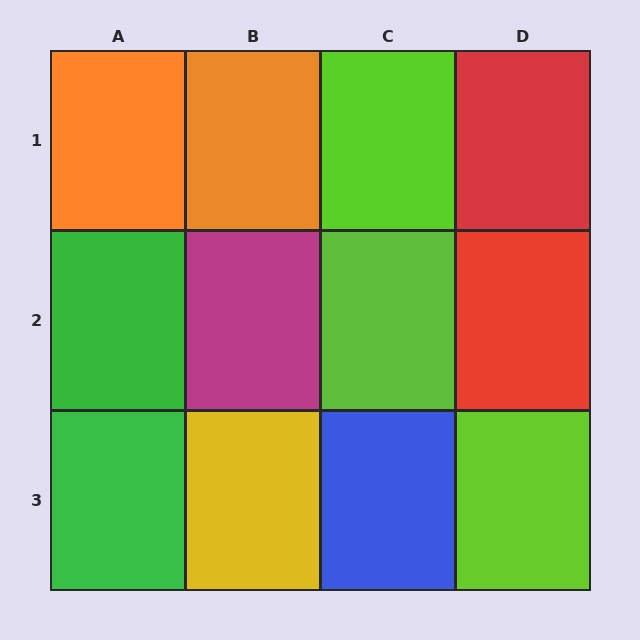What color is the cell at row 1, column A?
Orange.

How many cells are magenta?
1 cell is magenta.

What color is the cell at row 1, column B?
Orange.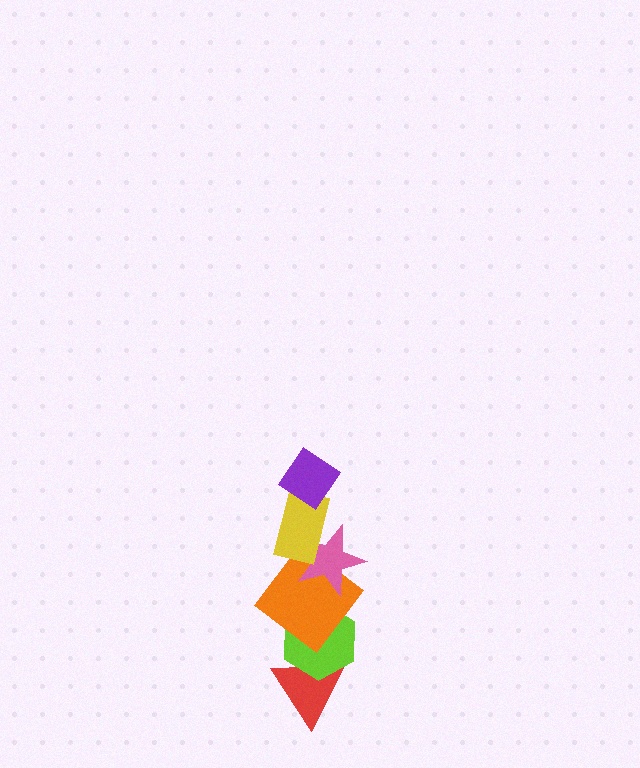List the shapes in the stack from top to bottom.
From top to bottom: the purple diamond, the yellow rectangle, the pink star, the orange diamond, the lime hexagon, the red triangle.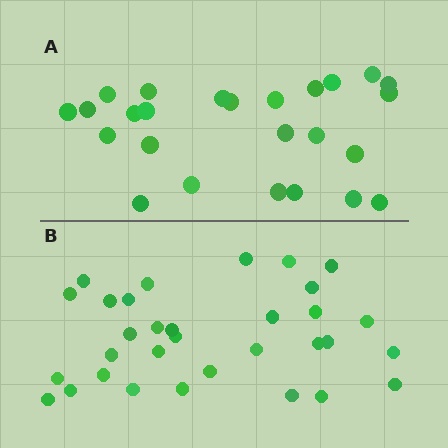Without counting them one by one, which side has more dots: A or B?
Region B (the bottom region) has more dots.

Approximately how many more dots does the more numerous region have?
Region B has roughly 8 or so more dots than region A.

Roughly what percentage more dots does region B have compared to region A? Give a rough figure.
About 30% more.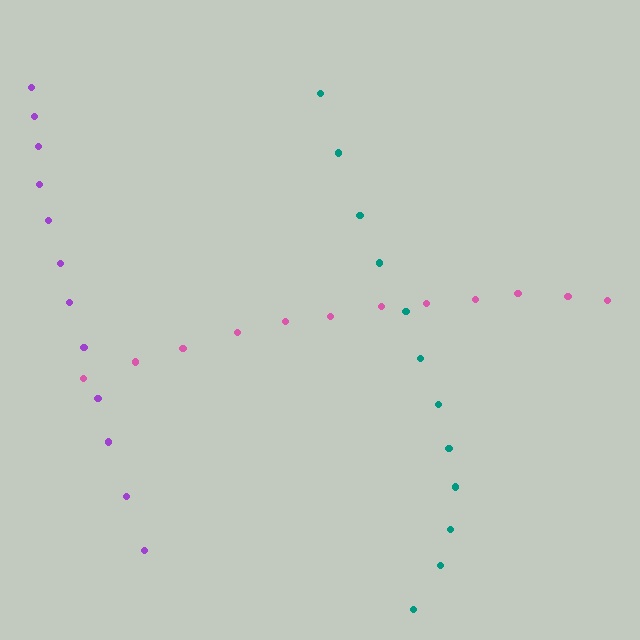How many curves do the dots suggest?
There are 3 distinct paths.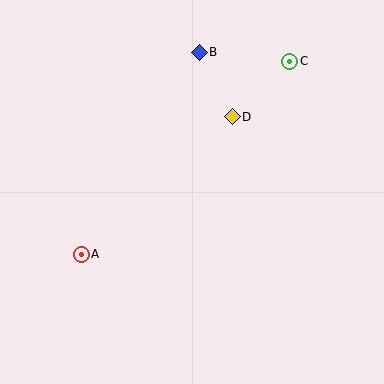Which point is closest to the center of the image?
Point D at (232, 117) is closest to the center.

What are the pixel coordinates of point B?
Point B is at (199, 52).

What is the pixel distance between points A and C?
The distance between A and C is 284 pixels.